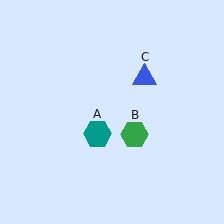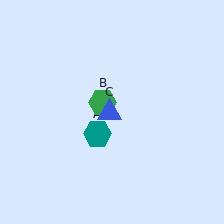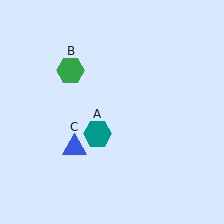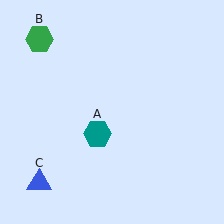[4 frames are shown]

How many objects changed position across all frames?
2 objects changed position: green hexagon (object B), blue triangle (object C).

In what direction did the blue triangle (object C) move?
The blue triangle (object C) moved down and to the left.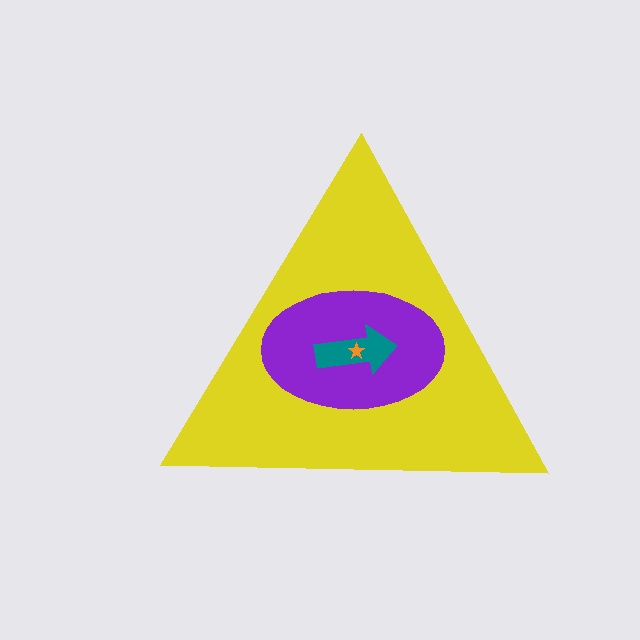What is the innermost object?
The orange star.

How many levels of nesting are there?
4.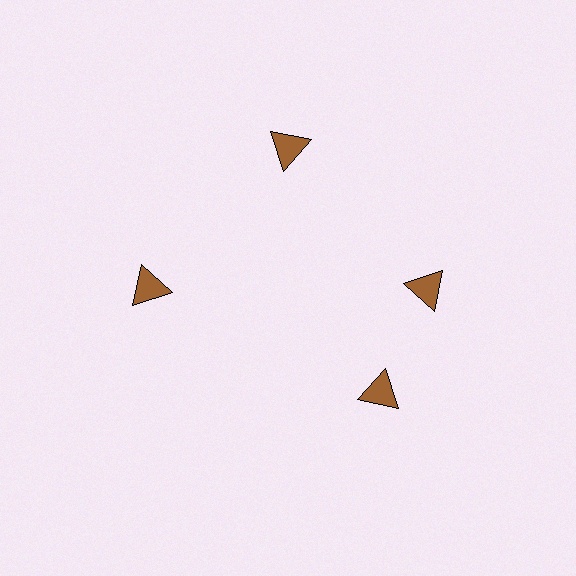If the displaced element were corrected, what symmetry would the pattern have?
It would have 4-fold rotational symmetry — the pattern would map onto itself every 90 degrees.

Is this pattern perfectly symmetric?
No. The 4 brown triangles are arranged in a ring, but one element near the 6 o'clock position is rotated out of alignment along the ring, breaking the 4-fold rotational symmetry.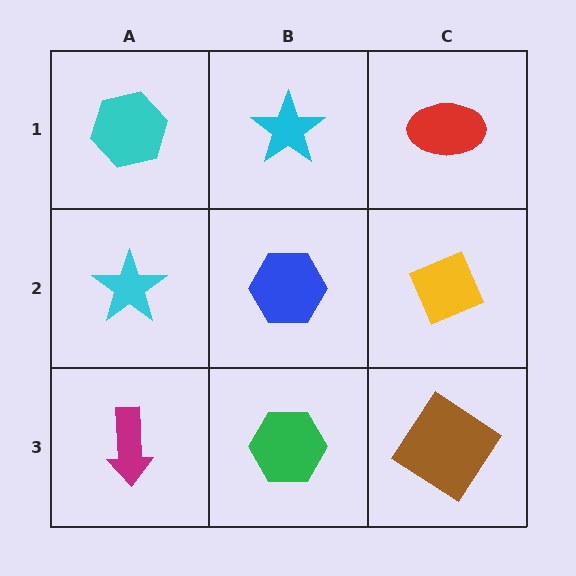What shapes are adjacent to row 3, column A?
A cyan star (row 2, column A), a green hexagon (row 3, column B).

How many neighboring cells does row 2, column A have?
3.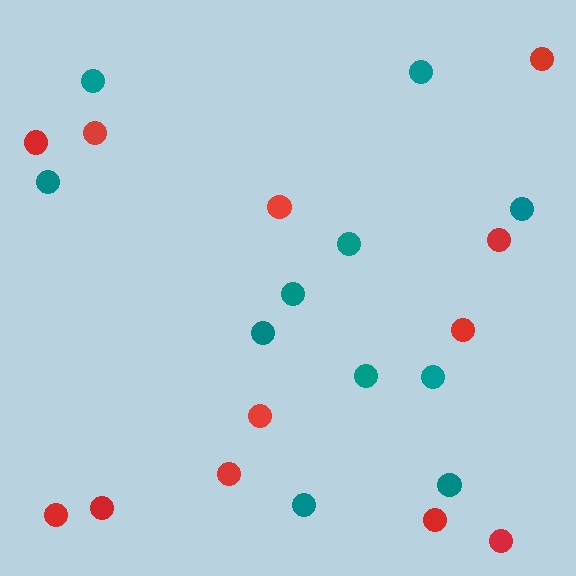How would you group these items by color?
There are 2 groups: one group of red circles (12) and one group of teal circles (11).